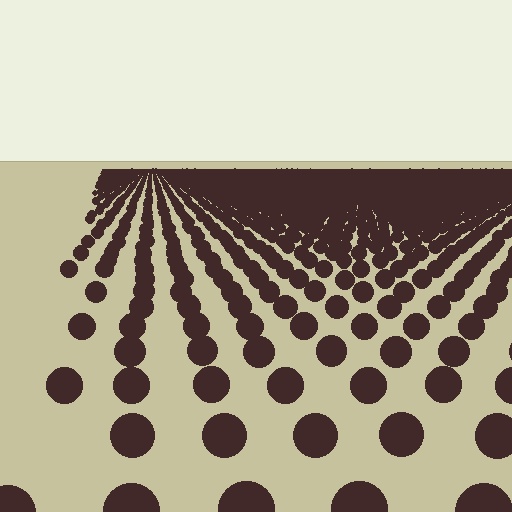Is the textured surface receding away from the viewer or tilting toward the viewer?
The surface is receding away from the viewer. Texture elements get smaller and denser toward the top.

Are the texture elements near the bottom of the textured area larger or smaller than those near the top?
Larger. Near the bottom, elements are closer to the viewer and appear at a bigger on-screen size.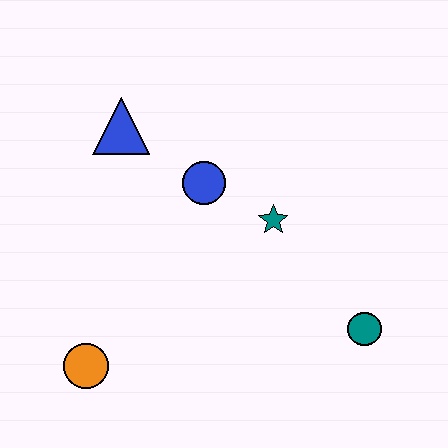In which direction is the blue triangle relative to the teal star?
The blue triangle is to the left of the teal star.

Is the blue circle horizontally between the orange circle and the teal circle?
Yes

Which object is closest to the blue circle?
The teal star is closest to the blue circle.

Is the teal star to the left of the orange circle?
No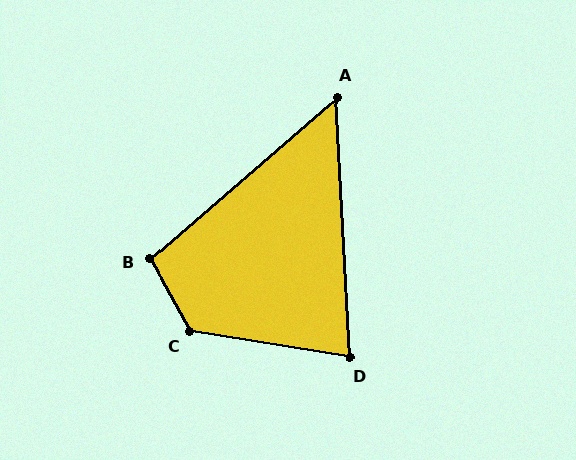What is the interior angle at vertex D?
Approximately 78 degrees (acute).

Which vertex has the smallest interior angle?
A, at approximately 52 degrees.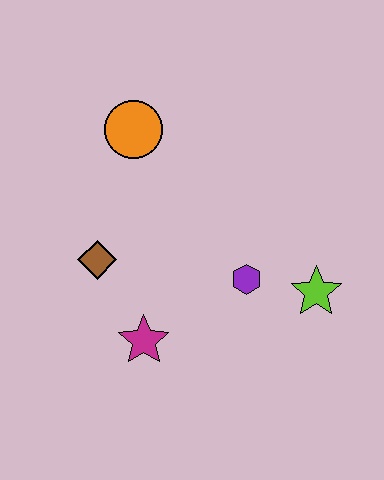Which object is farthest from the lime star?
The orange circle is farthest from the lime star.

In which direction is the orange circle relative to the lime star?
The orange circle is to the left of the lime star.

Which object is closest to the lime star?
The purple hexagon is closest to the lime star.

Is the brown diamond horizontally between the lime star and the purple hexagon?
No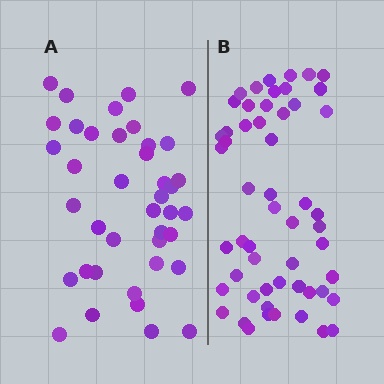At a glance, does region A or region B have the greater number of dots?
Region B (the right region) has more dots.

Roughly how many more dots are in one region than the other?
Region B has approximately 15 more dots than region A.